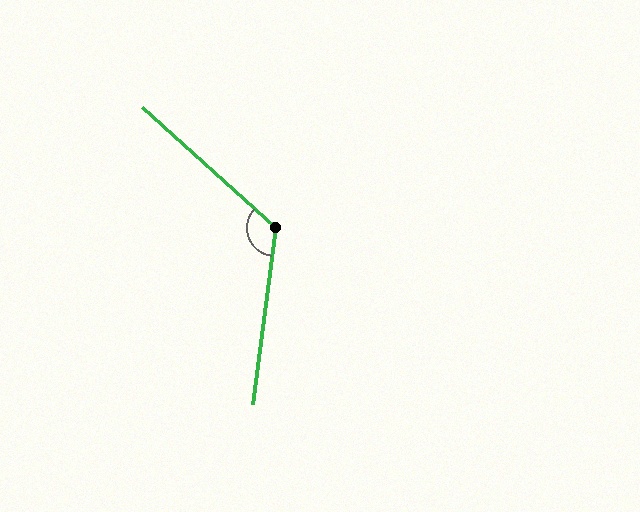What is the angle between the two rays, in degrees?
Approximately 125 degrees.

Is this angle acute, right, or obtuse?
It is obtuse.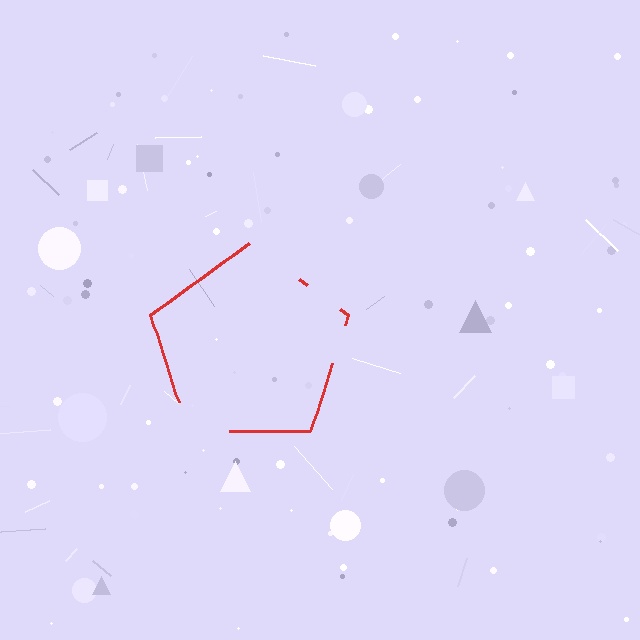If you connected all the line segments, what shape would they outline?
They would outline a pentagon.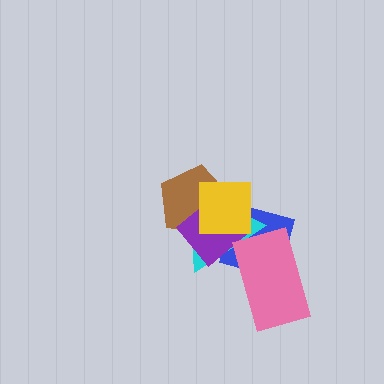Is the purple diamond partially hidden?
Yes, it is partially covered by another shape.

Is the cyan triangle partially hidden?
Yes, it is partially covered by another shape.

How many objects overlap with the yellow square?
4 objects overlap with the yellow square.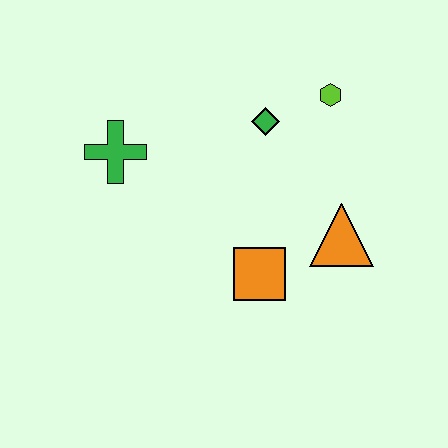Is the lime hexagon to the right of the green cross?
Yes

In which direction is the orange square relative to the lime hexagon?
The orange square is below the lime hexagon.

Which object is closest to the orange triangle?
The orange square is closest to the orange triangle.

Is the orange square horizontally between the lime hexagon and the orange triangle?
No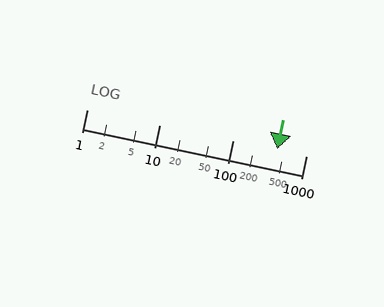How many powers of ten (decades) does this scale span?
The scale spans 3 decades, from 1 to 1000.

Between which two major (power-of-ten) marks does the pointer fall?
The pointer is between 100 and 1000.